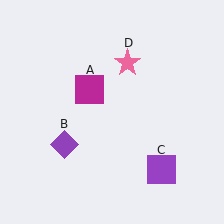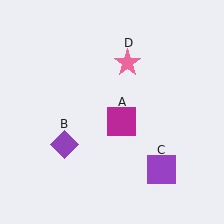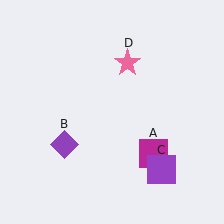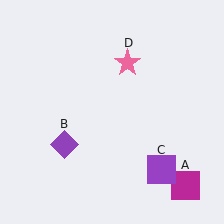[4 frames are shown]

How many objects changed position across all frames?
1 object changed position: magenta square (object A).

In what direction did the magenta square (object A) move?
The magenta square (object A) moved down and to the right.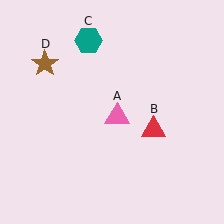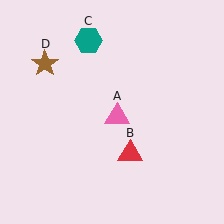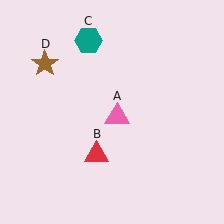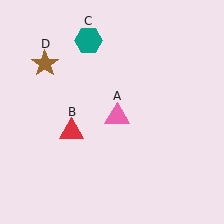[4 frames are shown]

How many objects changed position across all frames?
1 object changed position: red triangle (object B).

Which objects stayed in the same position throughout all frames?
Pink triangle (object A) and teal hexagon (object C) and brown star (object D) remained stationary.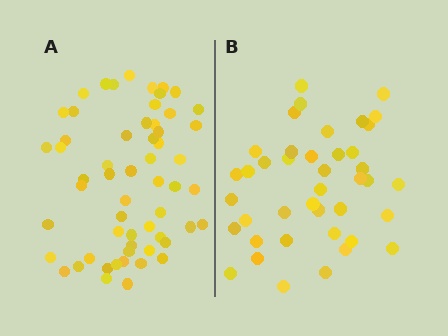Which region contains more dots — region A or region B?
Region A (the left region) has more dots.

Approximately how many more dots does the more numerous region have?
Region A has approximately 15 more dots than region B.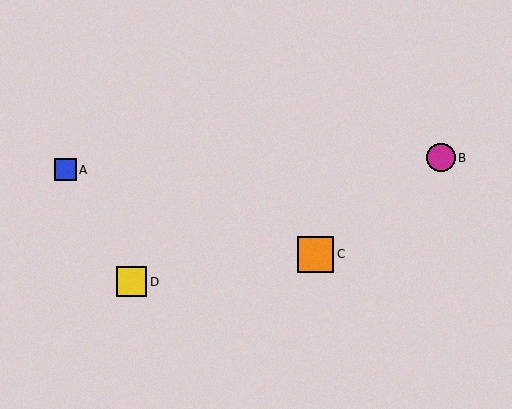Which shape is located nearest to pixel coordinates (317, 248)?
The orange square (labeled C) at (316, 254) is nearest to that location.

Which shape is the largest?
The orange square (labeled C) is the largest.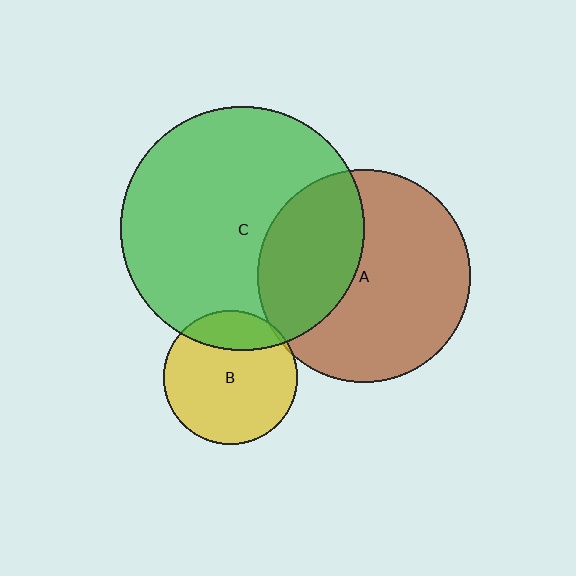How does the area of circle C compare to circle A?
Approximately 1.3 times.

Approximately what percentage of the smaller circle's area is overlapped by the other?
Approximately 5%.